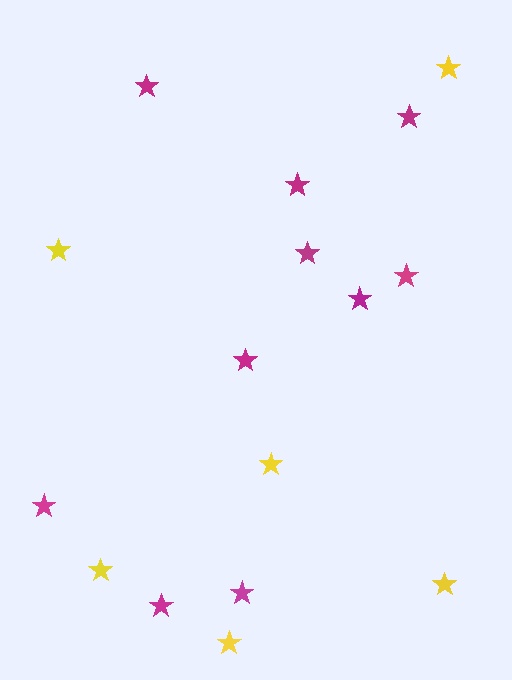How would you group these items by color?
There are 2 groups: one group of yellow stars (6) and one group of magenta stars (10).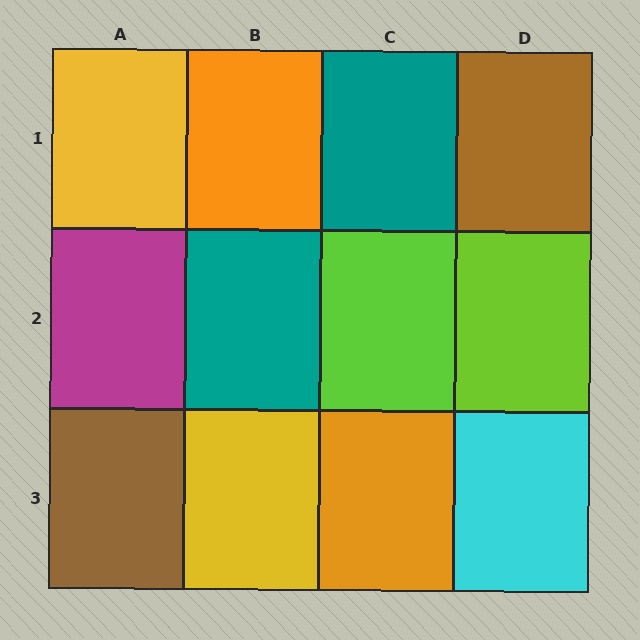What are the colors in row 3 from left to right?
Brown, yellow, orange, cyan.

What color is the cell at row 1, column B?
Orange.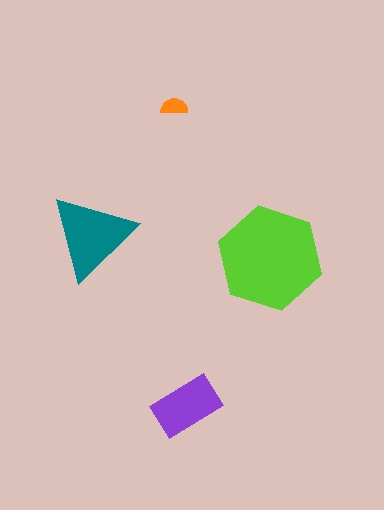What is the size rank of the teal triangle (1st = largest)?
2nd.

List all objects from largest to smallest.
The lime hexagon, the teal triangle, the purple rectangle, the orange semicircle.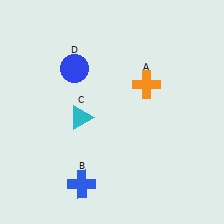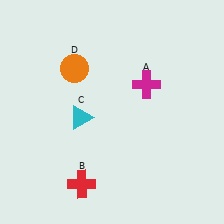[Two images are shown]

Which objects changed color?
A changed from orange to magenta. B changed from blue to red. D changed from blue to orange.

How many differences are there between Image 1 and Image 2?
There are 3 differences between the two images.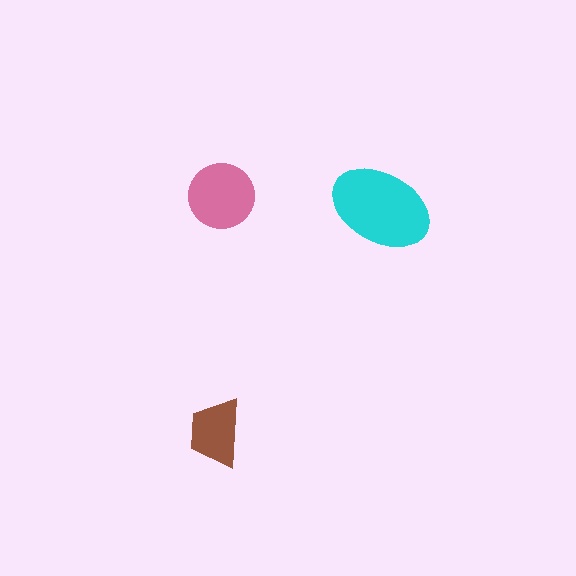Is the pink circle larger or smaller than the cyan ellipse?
Smaller.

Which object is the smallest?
The brown trapezoid.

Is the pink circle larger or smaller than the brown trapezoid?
Larger.